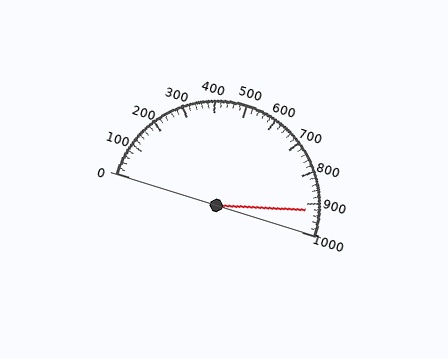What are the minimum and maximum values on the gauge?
The gauge ranges from 0 to 1000.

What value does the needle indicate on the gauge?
The needle indicates approximately 920.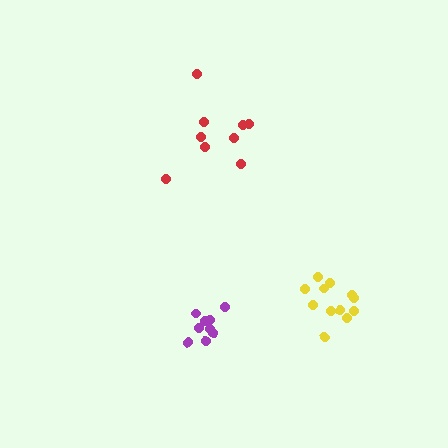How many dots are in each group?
Group 1: 9 dots, Group 2: 9 dots, Group 3: 12 dots (30 total).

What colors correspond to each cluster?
The clusters are colored: purple, red, yellow.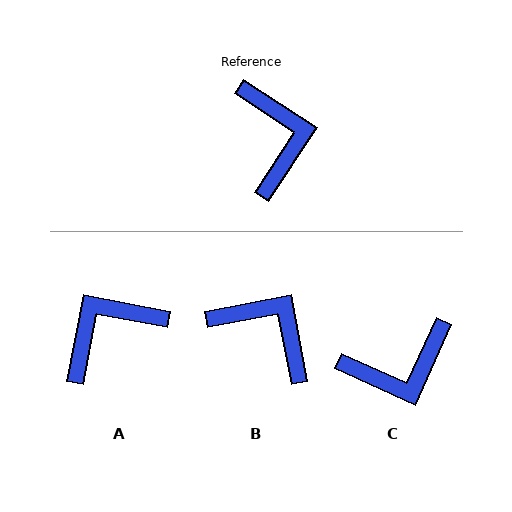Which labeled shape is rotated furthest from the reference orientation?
A, about 113 degrees away.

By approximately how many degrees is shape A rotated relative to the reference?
Approximately 113 degrees counter-clockwise.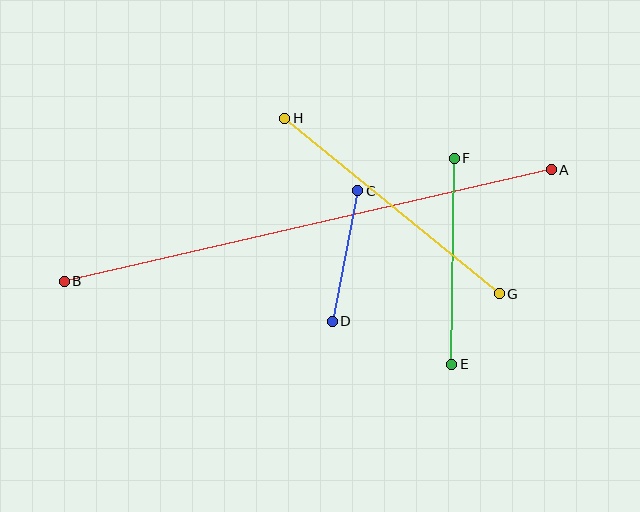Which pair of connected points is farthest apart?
Points A and B are farthest apart.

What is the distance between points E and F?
The distance is approximately 206 pixels.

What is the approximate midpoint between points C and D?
The midpoint is at approximately (345, 256) pixels.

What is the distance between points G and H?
The distance is approximately 277 pixels.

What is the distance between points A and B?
The distance is approximately 499 pixels.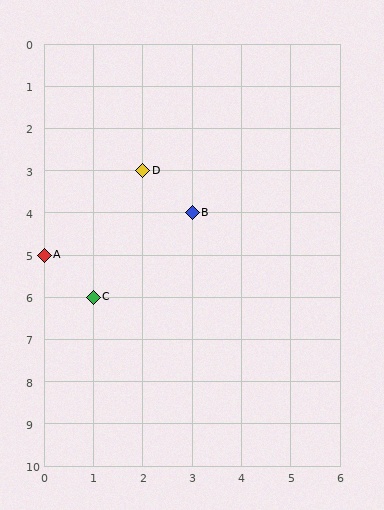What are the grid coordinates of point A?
Point A is at grid coordinates (0, 5).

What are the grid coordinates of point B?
Point B is at grid coordinates (3, 4).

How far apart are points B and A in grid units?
Points B and A are 3 columns and 1 row apart (about 3.2 grid units diagonally).